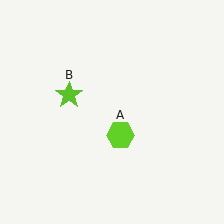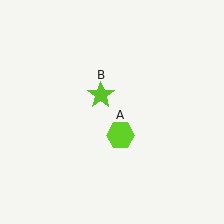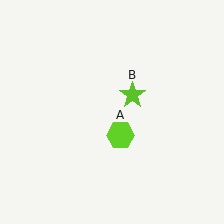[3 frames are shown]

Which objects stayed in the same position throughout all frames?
Lime hexagon (object A) remained stationary.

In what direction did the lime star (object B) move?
The lime star (object B) moved right.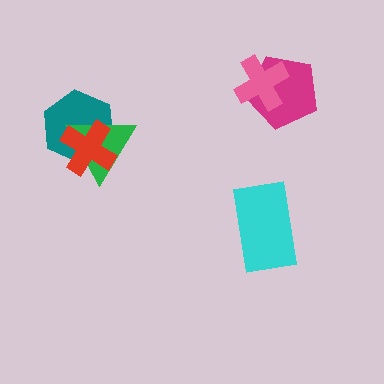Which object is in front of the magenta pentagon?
The pink cross is in front of the magenta pentagon.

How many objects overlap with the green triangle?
2 objects overlap with the green triangle.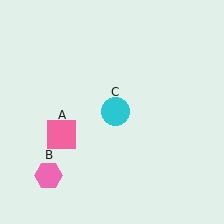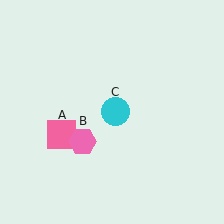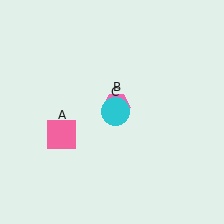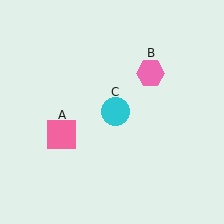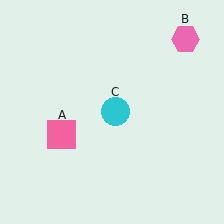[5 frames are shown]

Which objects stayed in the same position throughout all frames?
Pink square (object A) and cyan circle (object C) remained stationary.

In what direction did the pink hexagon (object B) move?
The pink hexagon (object B) moved up and to the right.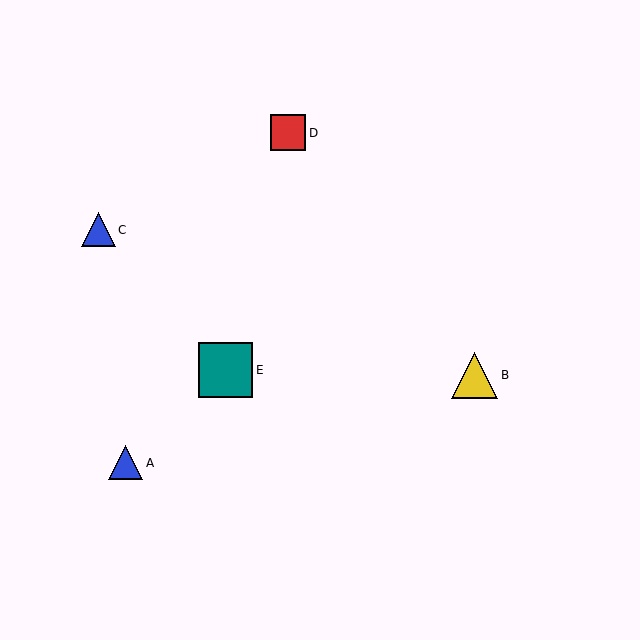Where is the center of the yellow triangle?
The center of the yellow triangle is at (475, 375).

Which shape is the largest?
The teal square (labeled E) is the largest.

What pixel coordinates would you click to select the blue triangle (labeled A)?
Click at (126, 463) to select the blue triangle A.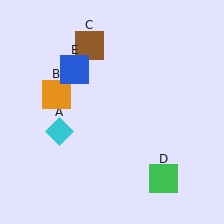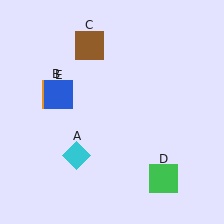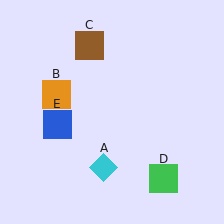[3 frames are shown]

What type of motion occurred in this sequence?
The cyan diamond (object A), blue square (object E) rotated counterclockwise around the center of the scene.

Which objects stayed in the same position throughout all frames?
Orange square (object B) and brown square (object C) and green square (object D) remained stationary.